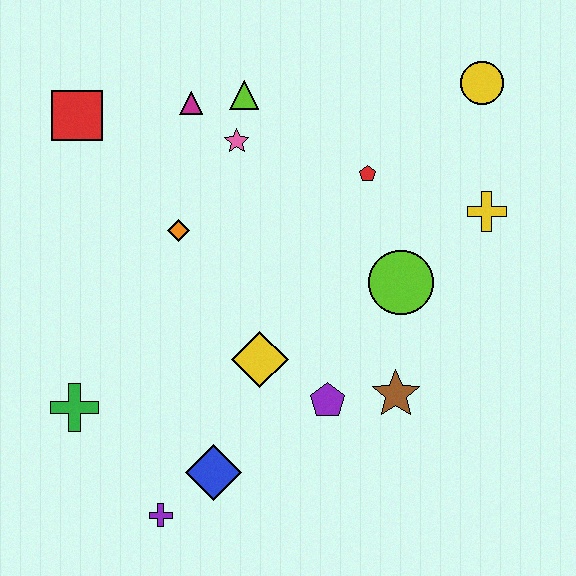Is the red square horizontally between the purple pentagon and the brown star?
No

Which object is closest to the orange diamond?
The pink star is closest to the orange diamond.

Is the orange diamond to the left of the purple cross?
No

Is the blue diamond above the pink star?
No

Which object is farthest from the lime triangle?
The purple cross is farthest from the lime triangle.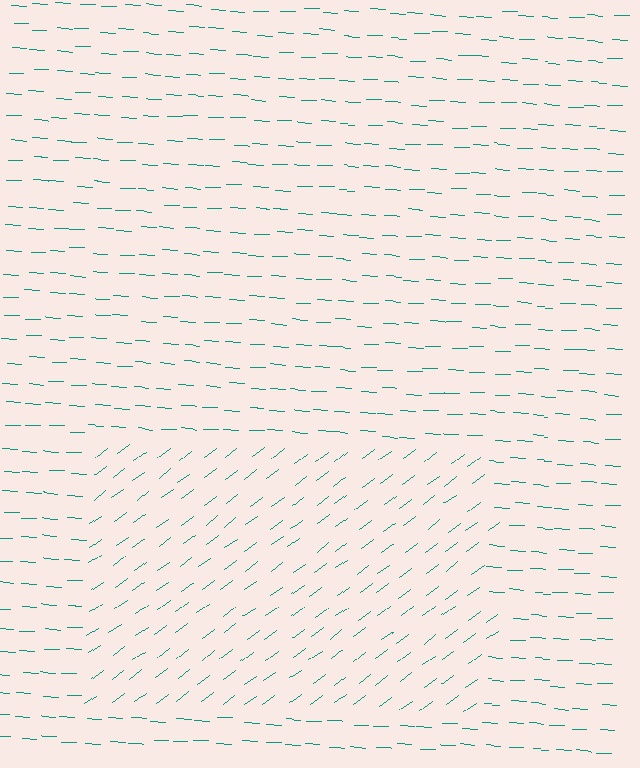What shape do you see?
I see a rectangle.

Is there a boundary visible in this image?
Yes, there is a texture boundary formed by a change in line orientation.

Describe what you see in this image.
The image is filled with small teal line segments. A rectangle region in the image has lines oriented differently from the surrounding lines, creating a visible texture boundary.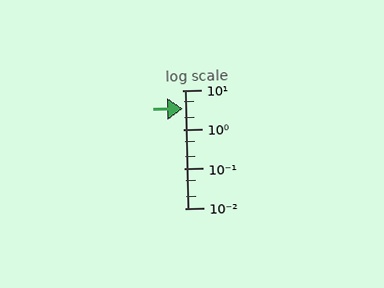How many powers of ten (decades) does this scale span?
The scale spans 3 decades, from 0.01 to 10.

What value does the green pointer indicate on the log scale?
The pointer indicates approximately 3.4.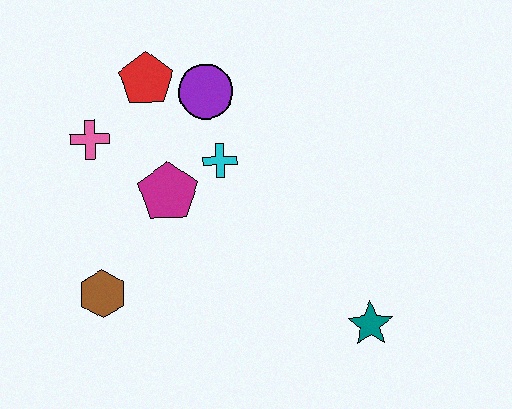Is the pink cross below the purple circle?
Yes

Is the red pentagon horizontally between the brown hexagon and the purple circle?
Yes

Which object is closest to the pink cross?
The red pentagon is closest to the pink cross.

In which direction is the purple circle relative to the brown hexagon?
The purple circle is above the brown hexagon.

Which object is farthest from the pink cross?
The teal star is farthest from the pink cross.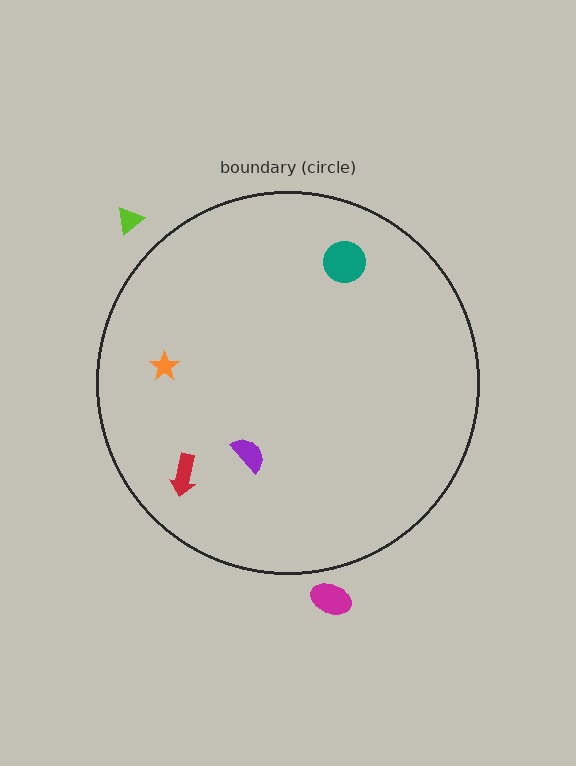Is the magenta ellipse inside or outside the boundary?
Outside.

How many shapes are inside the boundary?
4 inside, 2 outside.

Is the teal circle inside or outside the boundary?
Inside.